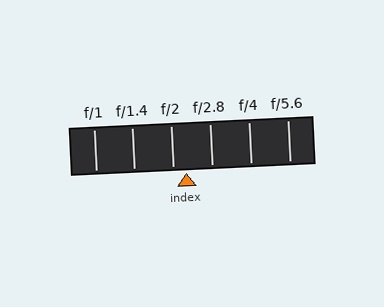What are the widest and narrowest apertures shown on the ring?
The widest aperture shown is f/1 and the narrowest is f/5.6.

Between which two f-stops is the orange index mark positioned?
The index mark is between f/2 and f/2.8.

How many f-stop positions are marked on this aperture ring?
There are 6 f-stop positions marked.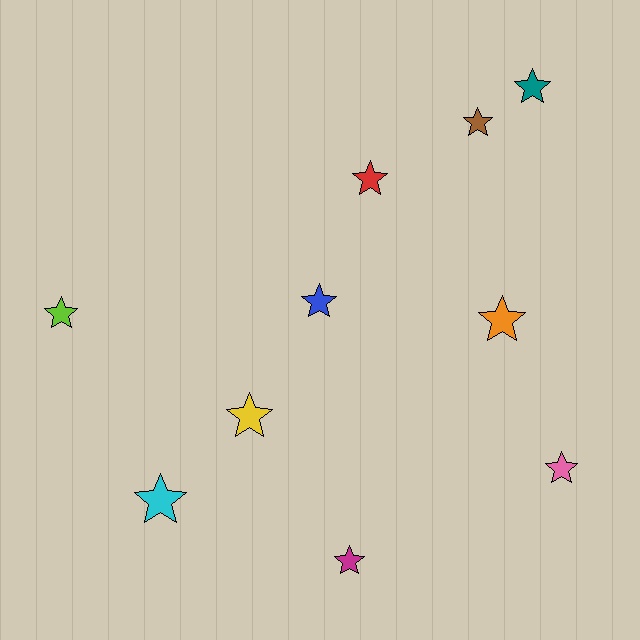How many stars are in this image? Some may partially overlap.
There are 10 stars.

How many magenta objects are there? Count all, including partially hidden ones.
There is 1 magenta object.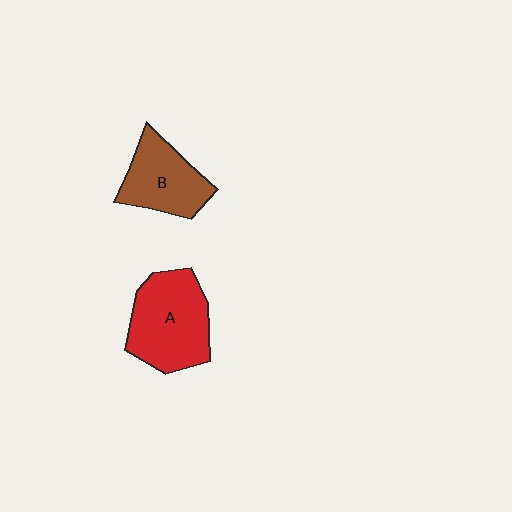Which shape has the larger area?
Shape A (red).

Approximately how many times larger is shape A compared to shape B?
Approximately 1.3 times.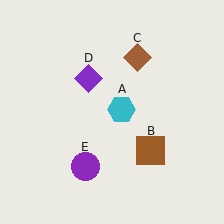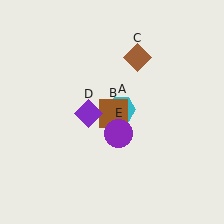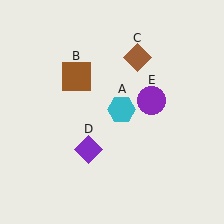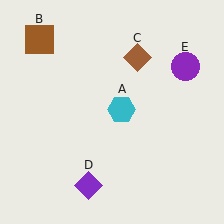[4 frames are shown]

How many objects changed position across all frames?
3 objects changed position: brown square (object B), purple diamond (object D), purple circle (object E).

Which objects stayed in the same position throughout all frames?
Cyan hexagon (object A) and brown diamond (object C) remained stationary.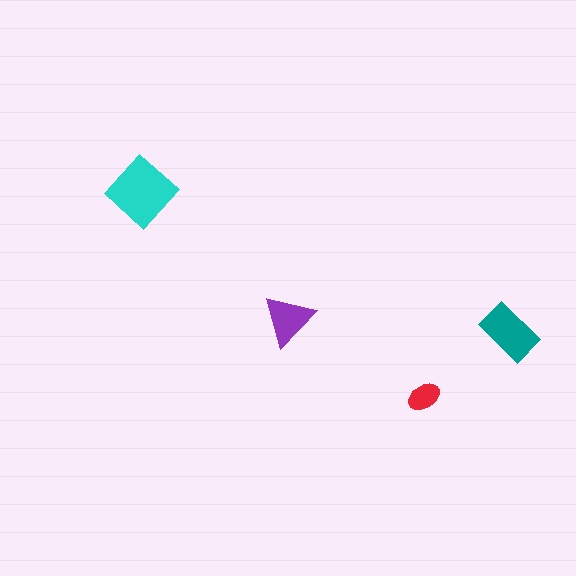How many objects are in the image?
There are 4 objects in the image.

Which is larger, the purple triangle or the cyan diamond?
The cyan diamond.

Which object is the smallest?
The red ellipse.